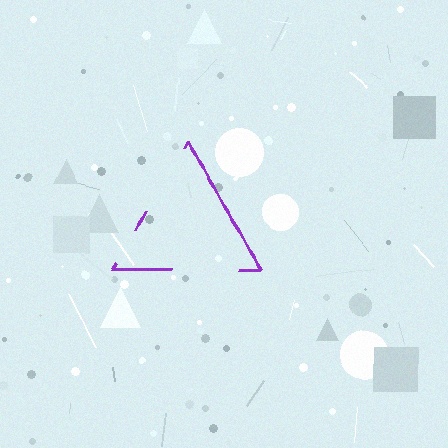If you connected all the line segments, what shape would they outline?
They would outline a triangle.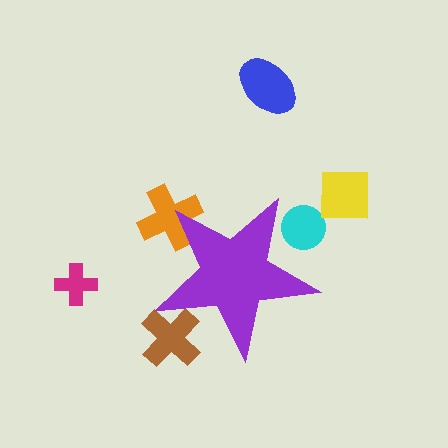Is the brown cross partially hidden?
Yes, the brown cross is partially hidden behind the purple star.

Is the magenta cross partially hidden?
No, the magenta cross is fully visible.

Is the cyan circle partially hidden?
Yes, the cyan circle is partially hidden behind the purple star.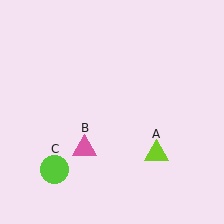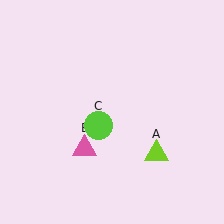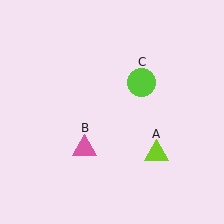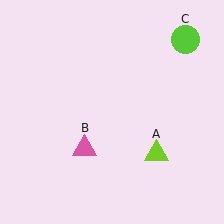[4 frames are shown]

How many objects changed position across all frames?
1 object changed position: lime circle (object C).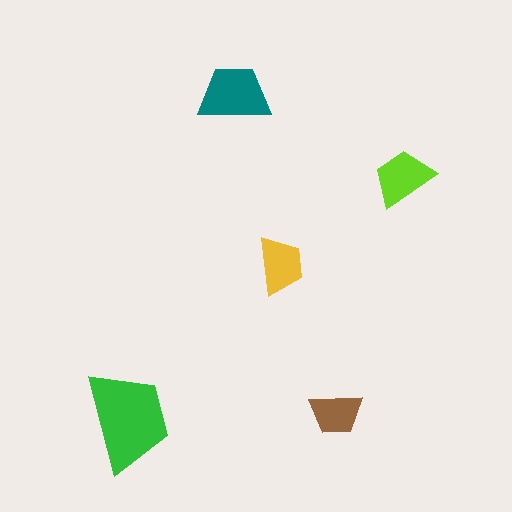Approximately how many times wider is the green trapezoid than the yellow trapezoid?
About 1.5 times wider.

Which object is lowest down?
The green trapezoid is bottommost.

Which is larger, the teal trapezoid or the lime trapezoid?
The teal one.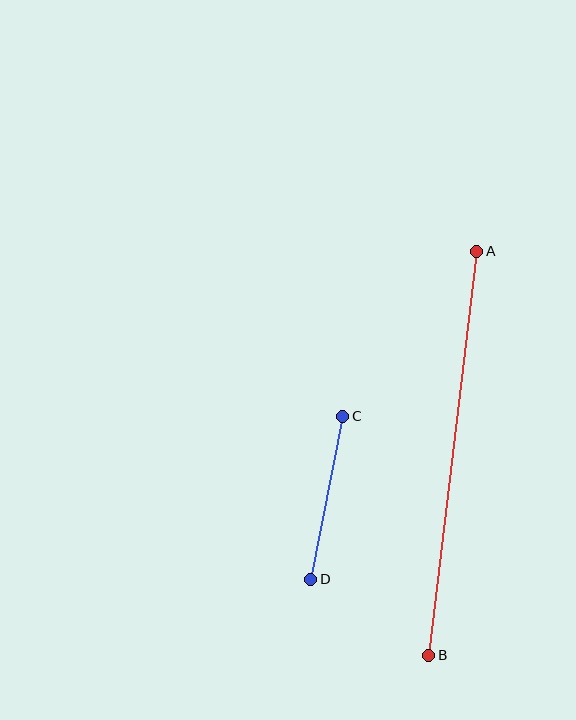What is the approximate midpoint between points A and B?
The midpoint is at approximately (453, 453) pixels.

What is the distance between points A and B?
The distance is approximately 406 pixels.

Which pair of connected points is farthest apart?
Points A and B are farthest apart.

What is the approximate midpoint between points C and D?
The midpoint is at approximately (327, 498) pixels.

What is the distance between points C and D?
The distance is approximately 166 pixels.